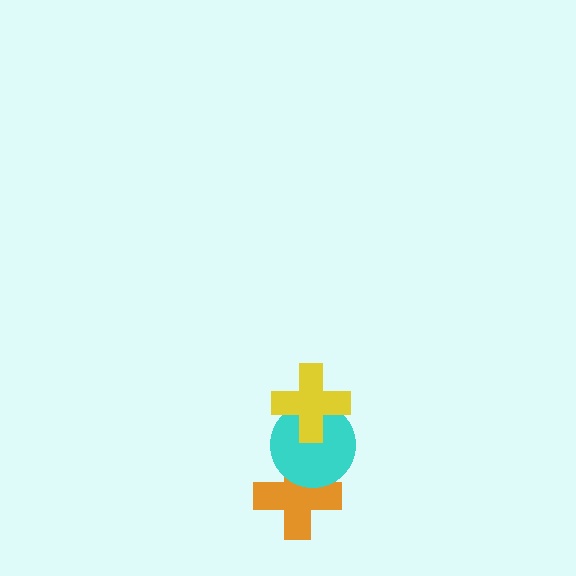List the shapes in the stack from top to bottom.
From top to bottom: the yellow cross, the cyan circle, the orange cross.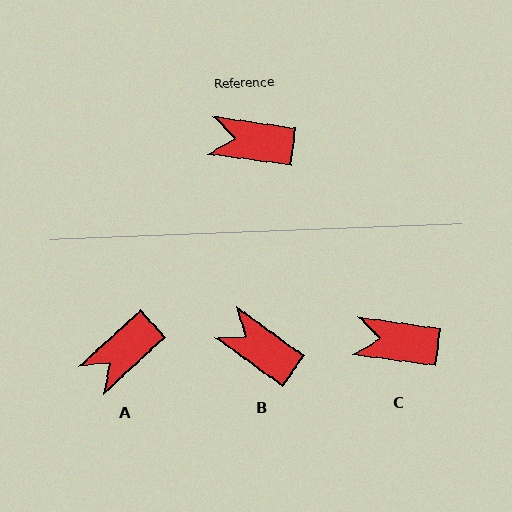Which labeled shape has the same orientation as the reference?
C.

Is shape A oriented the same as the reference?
No, it is off by about 50 degrees.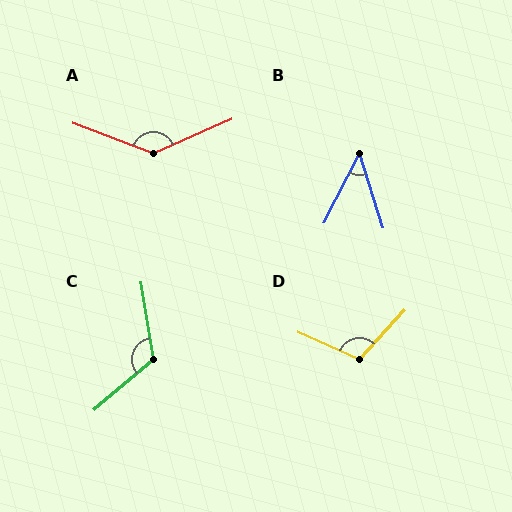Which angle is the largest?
A, at approximately 136 degrees.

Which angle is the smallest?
B, at approximately 45 degrees.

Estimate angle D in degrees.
Approximately 109 degrees.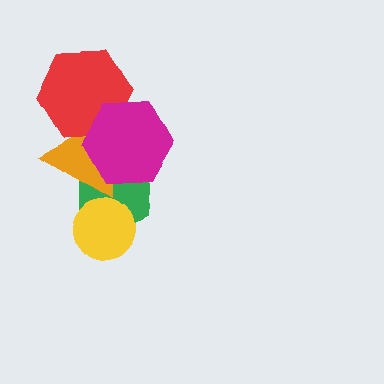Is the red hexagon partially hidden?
Yes, it is partially covered by another shape.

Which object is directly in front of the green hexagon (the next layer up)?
The purple star is directly in front of the green hexagon.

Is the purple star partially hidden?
Yes, it is partially covered by another shape.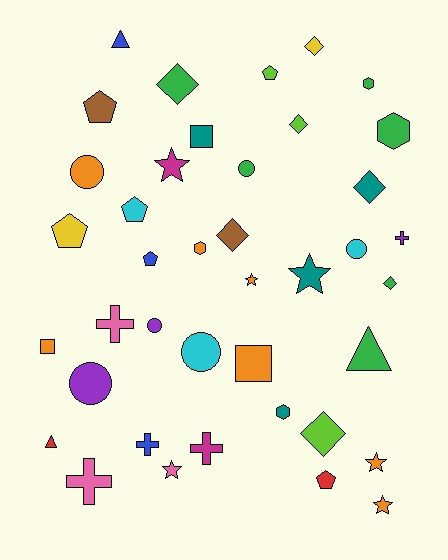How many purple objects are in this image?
There are 3 purple objects.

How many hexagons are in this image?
There are 4 hexagons.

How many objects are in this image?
There are 40 objects.